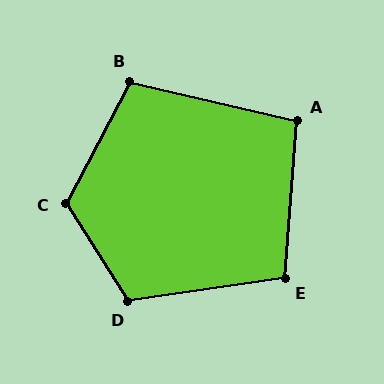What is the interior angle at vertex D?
Approximately 114 degrees (obtuse).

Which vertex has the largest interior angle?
C, at approximately 120 degrees.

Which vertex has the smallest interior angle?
A, at approximately 99 degrees.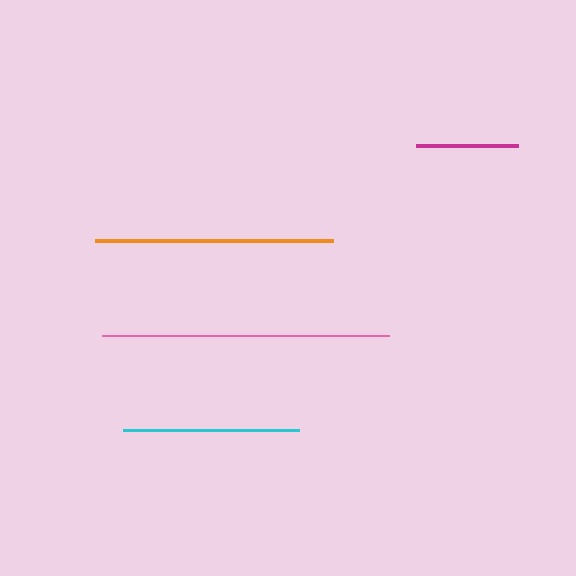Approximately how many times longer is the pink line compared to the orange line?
The pink line is approximately 1.2 times the length of the orange line.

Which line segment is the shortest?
The magenta line is the shortest at approximately 102 pixels.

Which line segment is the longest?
The pink line is the longest at approximately 286 pixels.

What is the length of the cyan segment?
The cyan segment is approximately 176 pixels long.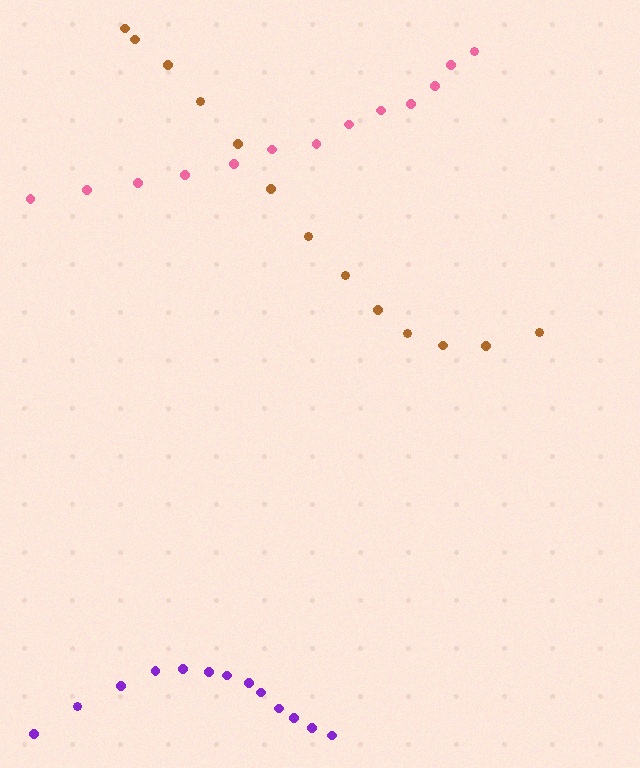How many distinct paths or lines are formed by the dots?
There are 3 distinct paths.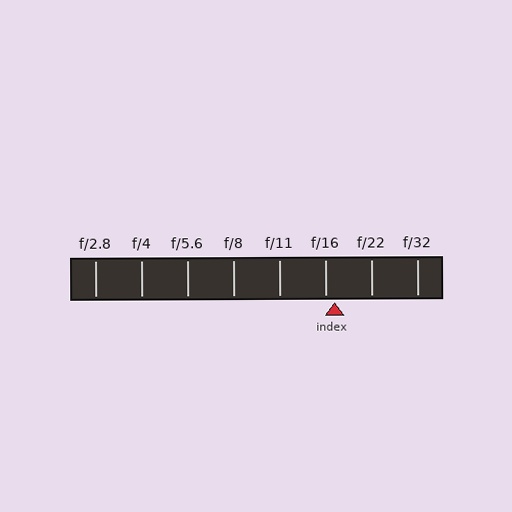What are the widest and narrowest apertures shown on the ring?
The widest aperture shown is f/2.8 and the narrowest is f/32.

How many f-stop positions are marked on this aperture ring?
There are 8 f-stop positions marked.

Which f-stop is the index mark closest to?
The index mark is closest to f/16.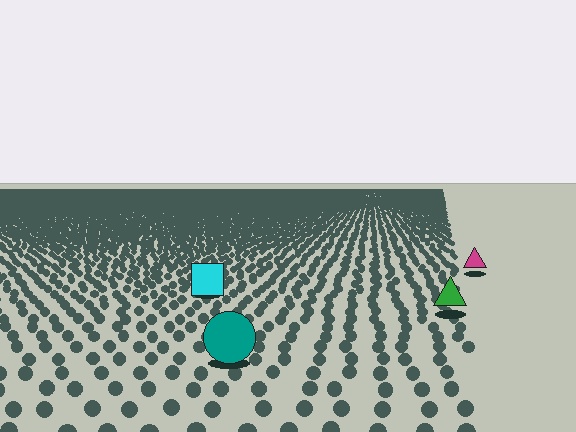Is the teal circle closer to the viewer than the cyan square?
Yes. The teal circle is closer — you can tell from the texture gradient: the ground texture is coarser near it.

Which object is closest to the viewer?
The teal circle is closest. The texture marks near it are larger and more spread out.